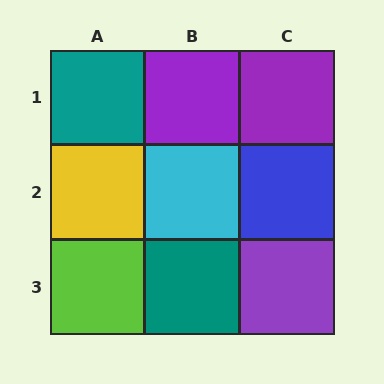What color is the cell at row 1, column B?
Purple.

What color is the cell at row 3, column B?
Teal.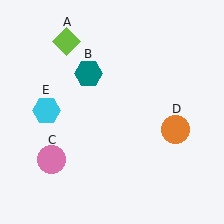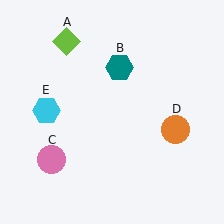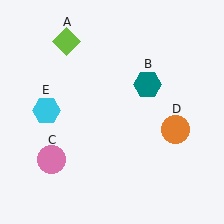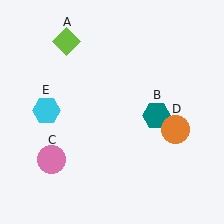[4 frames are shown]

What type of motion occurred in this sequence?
The teal hexagon (object B) rotated clockwise around the center of the scene.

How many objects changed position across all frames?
1 object changed position: teal hexagon (object B).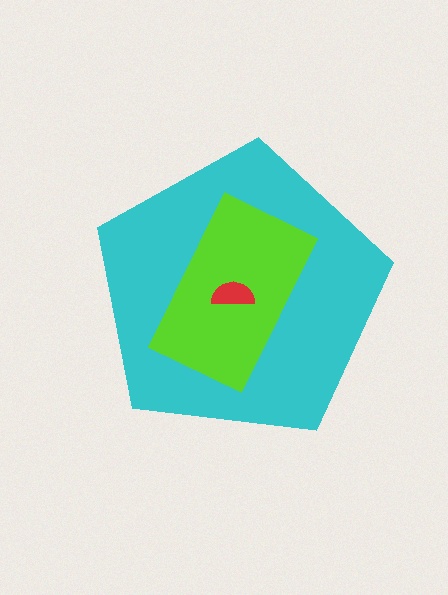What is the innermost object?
The red semicircle.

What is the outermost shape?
The cyan pentagon.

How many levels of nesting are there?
3.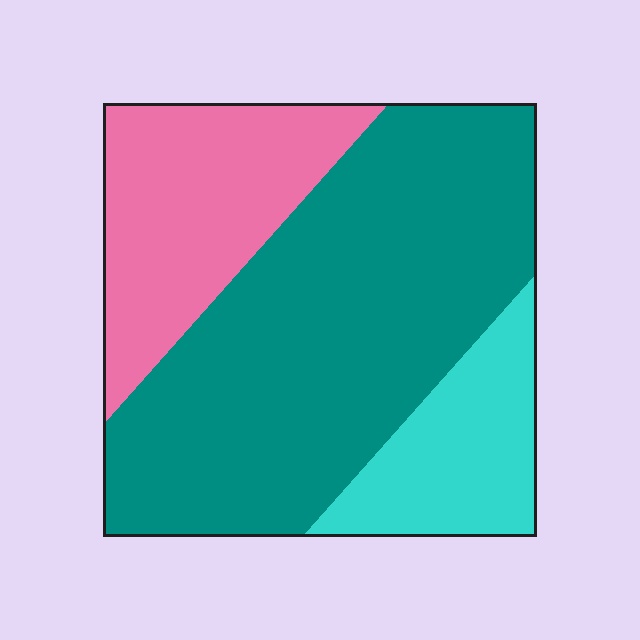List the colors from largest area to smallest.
From largest to smallest: teal, pink, cyan.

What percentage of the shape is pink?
Pink covers 24% of the shape.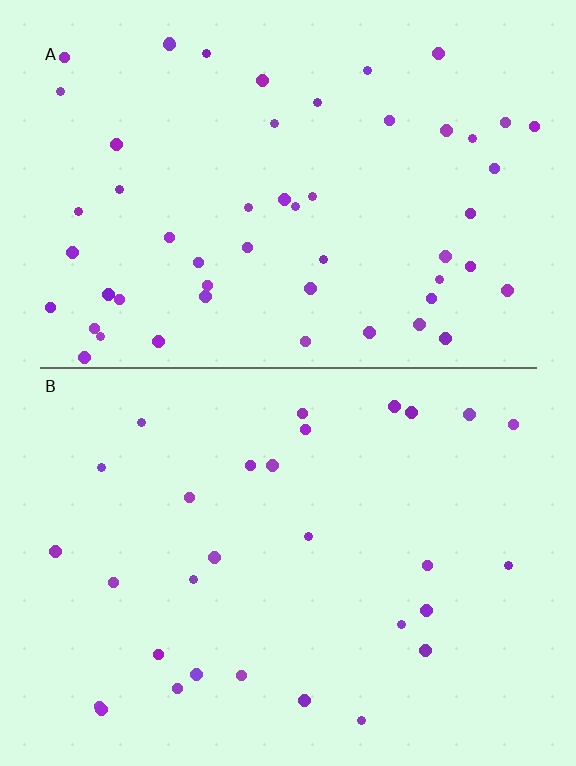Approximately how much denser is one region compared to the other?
Approximately 1.8× — region A over region B.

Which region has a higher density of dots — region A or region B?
A (the top).